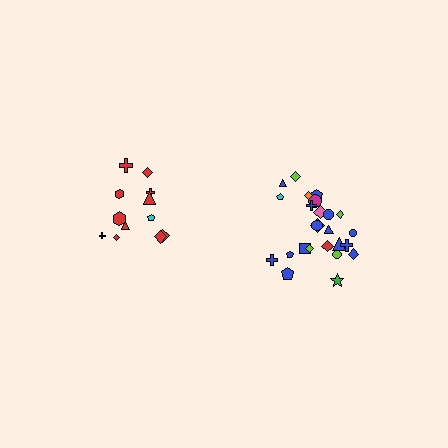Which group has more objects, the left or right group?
The right group.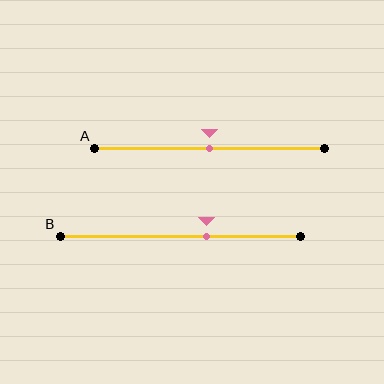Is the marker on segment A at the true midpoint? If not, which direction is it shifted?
Yes, the marker on segment A is at the true midpoint.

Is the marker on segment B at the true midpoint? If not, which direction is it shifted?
No, the marker on segment B is shifted to the right by about 11% of the segment length.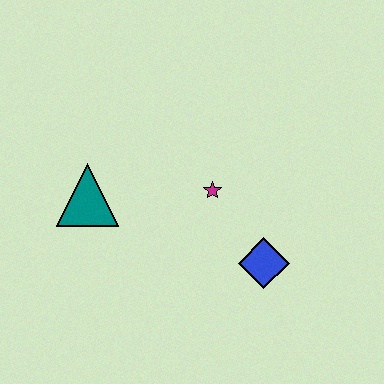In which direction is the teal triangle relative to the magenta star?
The teal triangle is to the left of the magenta star.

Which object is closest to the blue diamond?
The magenta star is closest to the blue diamond.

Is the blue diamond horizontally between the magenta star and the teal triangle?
No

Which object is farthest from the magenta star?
The teal triangle is farthest from the magenta star.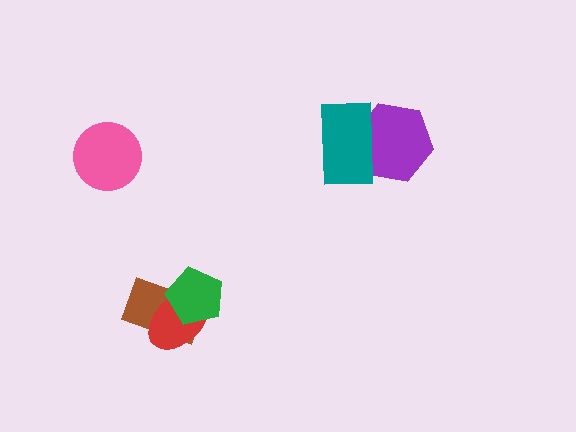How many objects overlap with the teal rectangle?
1 object overlaps with the teal rectangle.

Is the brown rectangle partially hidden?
Yes, it is partially covered by another shape.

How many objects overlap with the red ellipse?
2 objects overlap with the red ellipse.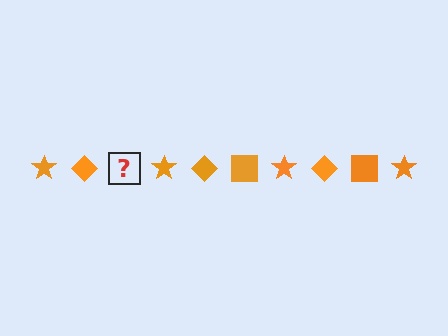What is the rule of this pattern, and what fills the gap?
The rule is that the pattern cycles through star, diamond, square shapes in orange. The gap should be filled with an orange square.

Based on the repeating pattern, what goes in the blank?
The blank should be an orange square.